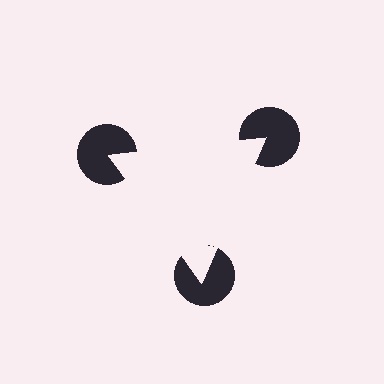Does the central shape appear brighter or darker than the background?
It typically appears slightly brighter than the background, even though no actual brightness change is drawn.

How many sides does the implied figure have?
3 sides.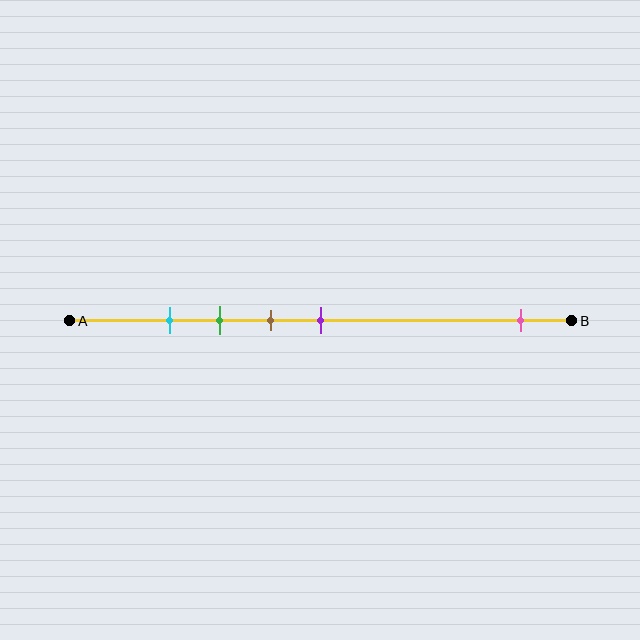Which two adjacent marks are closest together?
The cyan and green marks are the closest adjacent pair.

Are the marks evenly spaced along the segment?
No, the marks are not evenly spaced.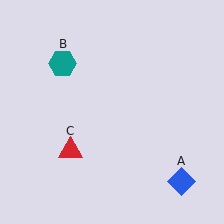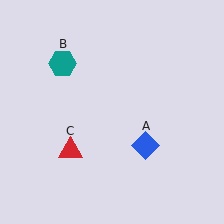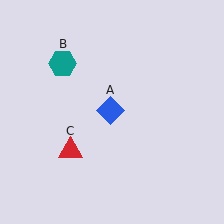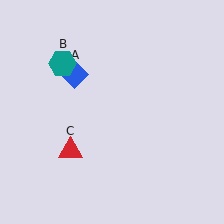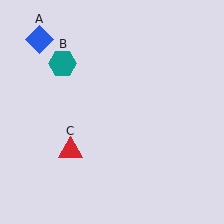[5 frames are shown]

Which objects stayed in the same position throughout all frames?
Teal hexagon (object B) and red triangle (object C) remained stationary.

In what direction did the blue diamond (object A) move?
The blue diamond (object A) moved up and to the left.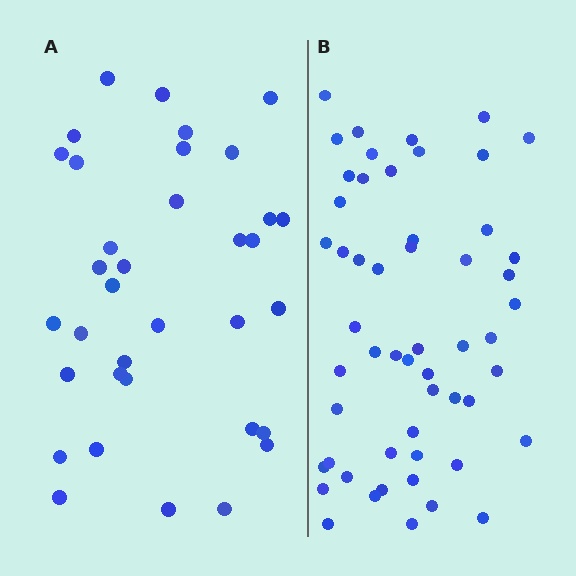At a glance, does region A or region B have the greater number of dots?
Region B (the right region) has more dots.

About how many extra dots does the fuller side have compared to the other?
Region B has approximately 20 more dots than region A.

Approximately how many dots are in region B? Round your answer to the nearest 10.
About 50 dots. (The exact count is 54, which rounds to 50.)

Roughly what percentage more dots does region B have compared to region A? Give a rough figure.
About 55% more.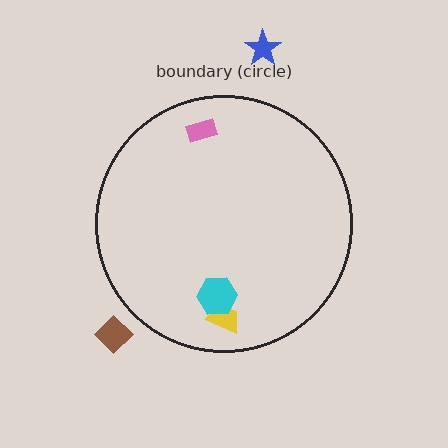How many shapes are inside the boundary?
3 inside, 2 outside.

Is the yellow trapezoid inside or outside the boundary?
Inside.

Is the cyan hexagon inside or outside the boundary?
Inside.